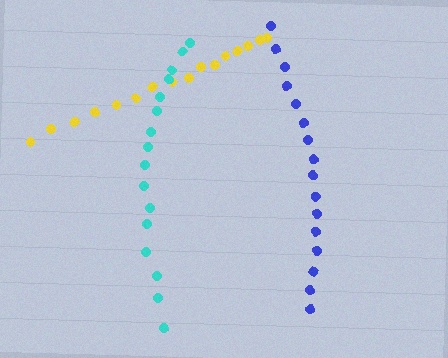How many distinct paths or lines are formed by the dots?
There are 3 distinct paths.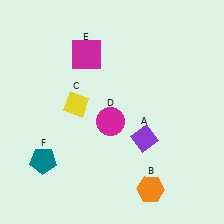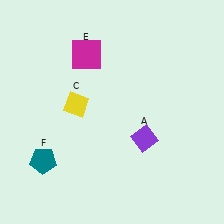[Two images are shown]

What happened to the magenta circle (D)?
The magenta circle (D) was removed in Image 2. It was in the bottom-left area of Image 1.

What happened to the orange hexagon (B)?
The orange hexagon (B) was removed in Image 2. It was in the bottom-right area of Image 1.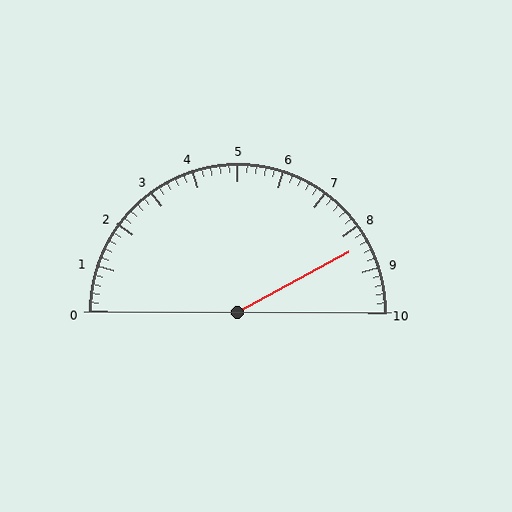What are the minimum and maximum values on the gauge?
The gauge ranges from 0 to 10.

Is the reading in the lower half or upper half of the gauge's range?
The reading is in the upper half of the range (0 to 10).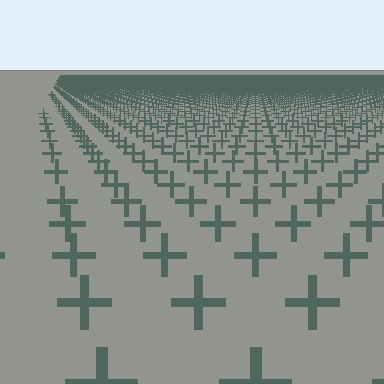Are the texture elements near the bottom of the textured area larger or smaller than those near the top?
Larger. Near the bottom, elements are closer to the viewer and appear at a bigger on-screen size.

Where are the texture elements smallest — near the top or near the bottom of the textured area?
Near the top.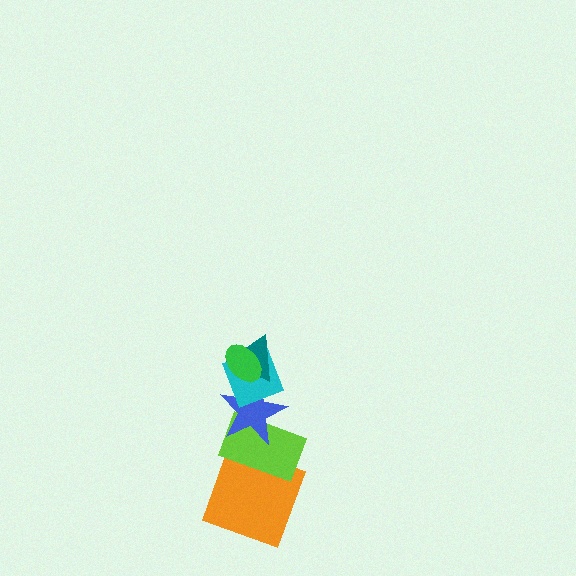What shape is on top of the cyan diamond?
The teal triangle is on top of the cyan diamond.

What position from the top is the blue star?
The blue star is 4th from the top.